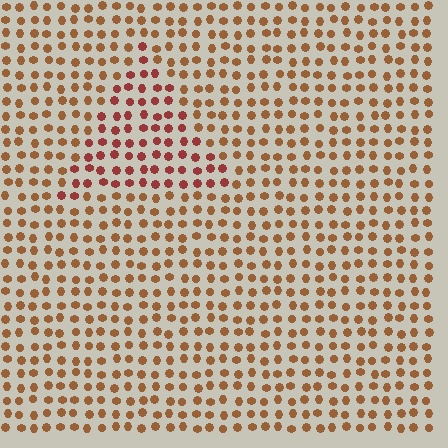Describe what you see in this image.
The image is filled with small brown elements in a uniform arrangement. A triangle-shaped region is visible where the elements are tinted to a slightly different hue, forming a subtle color boundary.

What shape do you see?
I see a triangle.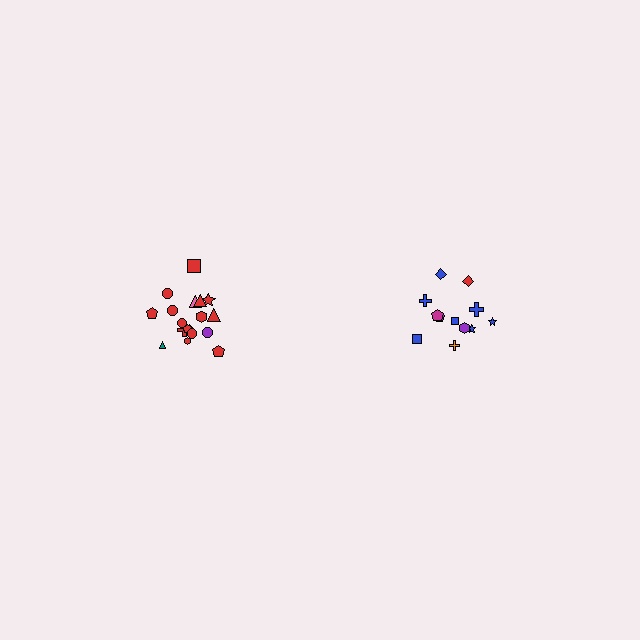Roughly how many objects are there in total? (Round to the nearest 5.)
Roughly 30 objects in total.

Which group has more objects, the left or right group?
The left group.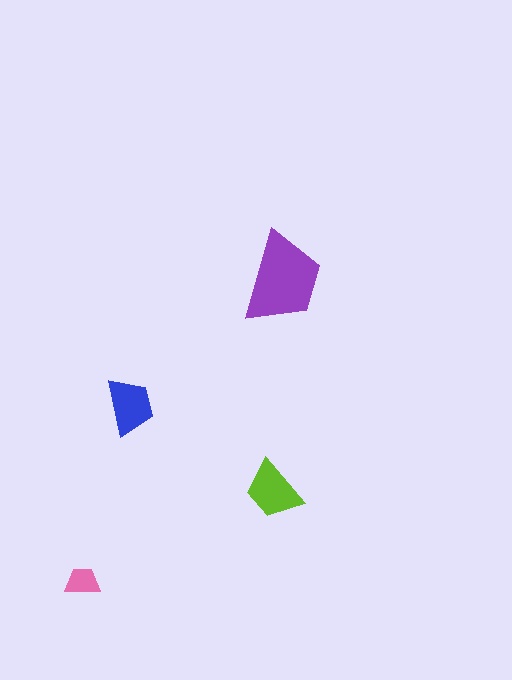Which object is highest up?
The purple trapezoid is topmost.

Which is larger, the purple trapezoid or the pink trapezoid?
The purple one.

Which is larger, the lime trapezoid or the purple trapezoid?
The purple one.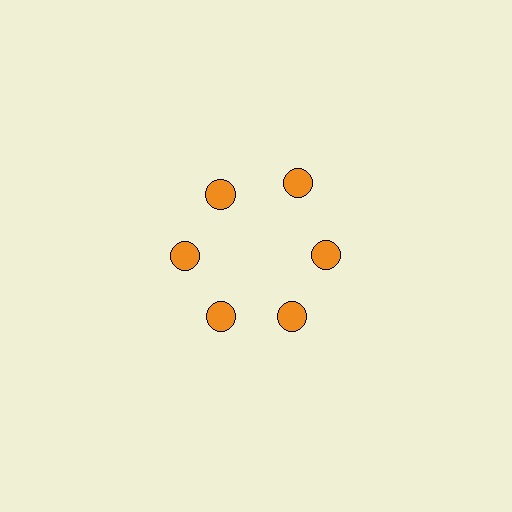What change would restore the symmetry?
The symmetry would be restored by moving it inward, back onto the ring so that all 6 circles sit at equal angles and equal distance from the center.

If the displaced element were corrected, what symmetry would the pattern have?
It would have 6-fold rotational symmetry — the pattern would map onto itself every 60 degrees.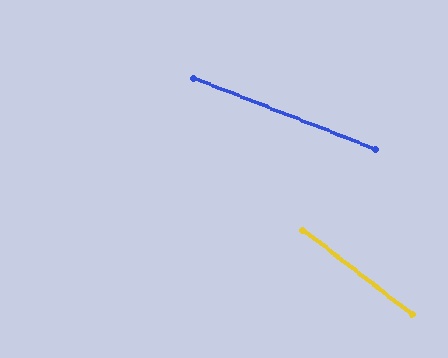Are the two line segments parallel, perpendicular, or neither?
Neither parallel nor perpendicular — they differ by about 16°.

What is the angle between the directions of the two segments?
Approximately 16 degrees.